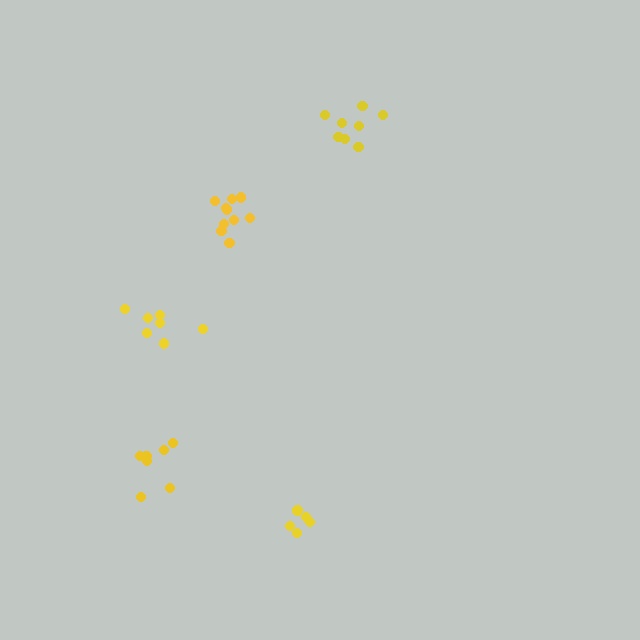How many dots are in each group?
Group 1: 10 dots, Group 2: 7 dots, Group 3: 5 dots, Group 4: 8 dots, Group 5: 8 dots (38 total).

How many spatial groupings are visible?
There are 5 spatial groupings.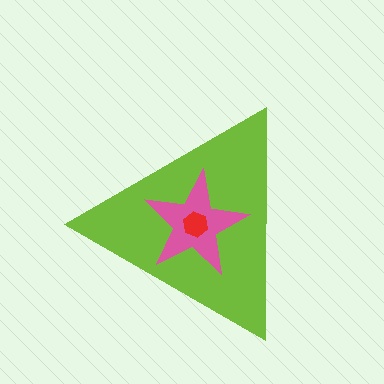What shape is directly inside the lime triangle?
The pink star.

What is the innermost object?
The red hexagon.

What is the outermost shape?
The lime triangle.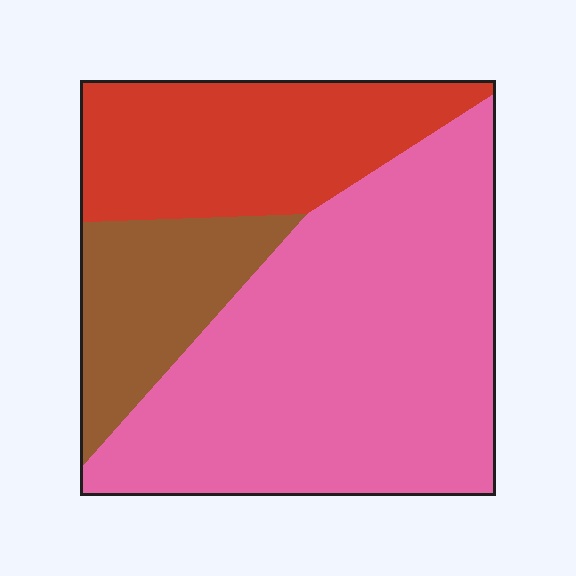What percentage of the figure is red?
Red covers 26% of the figure.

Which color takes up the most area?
Pink, at roughly 60%.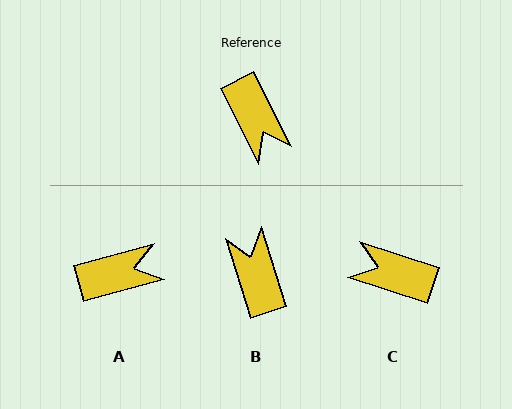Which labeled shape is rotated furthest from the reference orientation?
B, about 171 degrees away.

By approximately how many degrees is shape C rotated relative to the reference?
Approximately 135 degrees clockwise.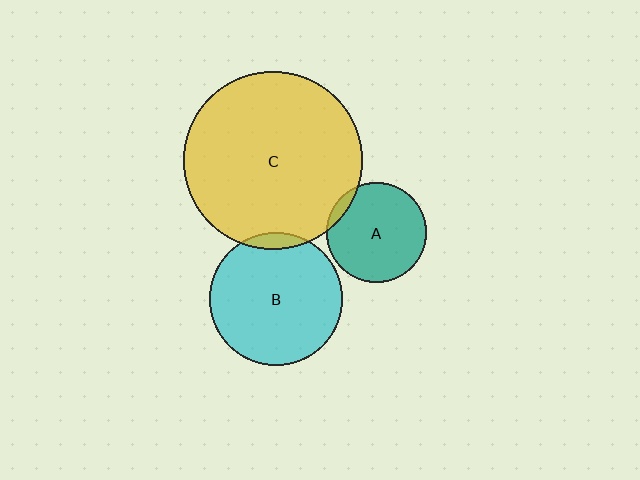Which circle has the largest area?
Circle C (yellow).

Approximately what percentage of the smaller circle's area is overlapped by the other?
Approximately 5%.